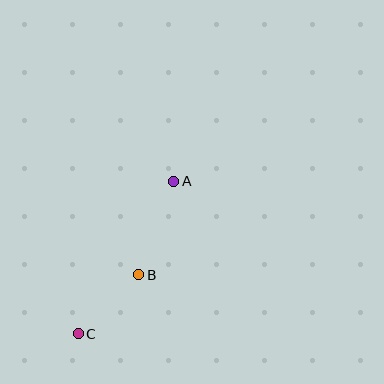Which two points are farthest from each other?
Points A and C are farthest from each other.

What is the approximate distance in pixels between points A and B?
The distance between A and B is approximately 100 pixels.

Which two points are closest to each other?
Points B and C are closest to each other.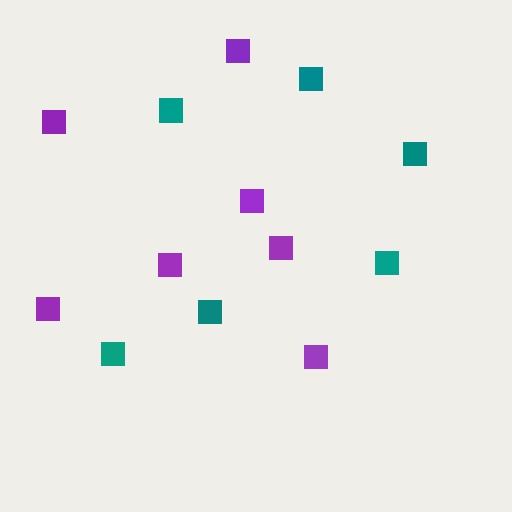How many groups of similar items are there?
There are 2 groups: one group of purple squares (7) and one group of teal squares (6).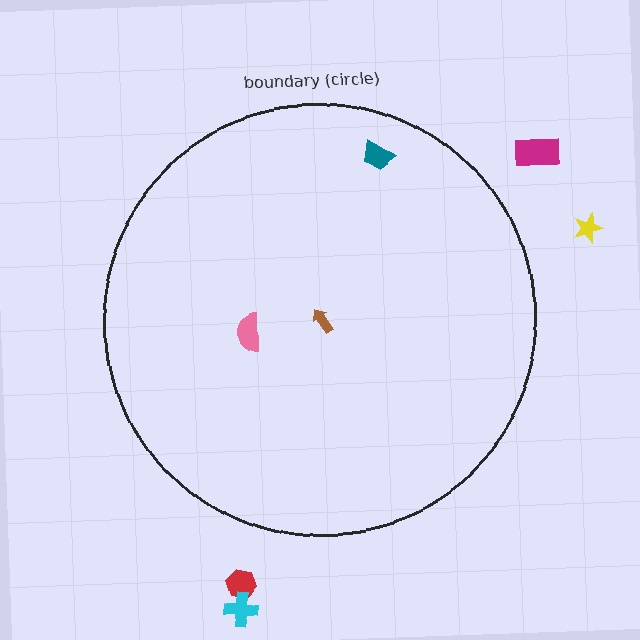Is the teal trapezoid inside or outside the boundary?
Inside.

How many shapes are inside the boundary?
3 inside, 4 outside.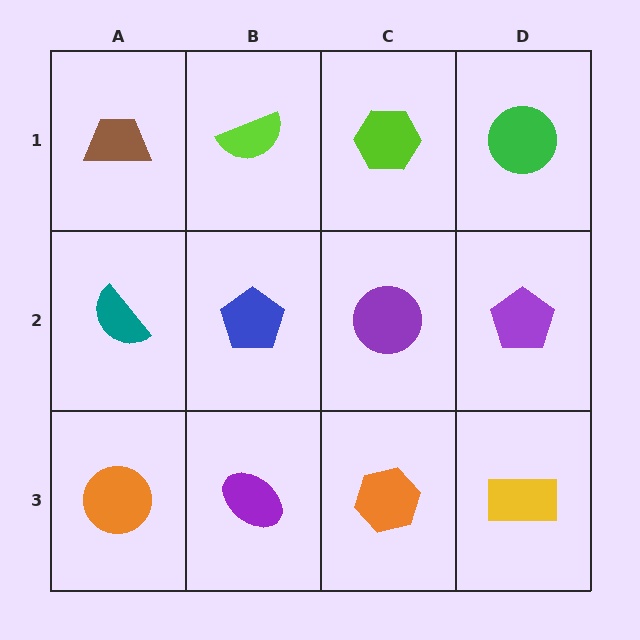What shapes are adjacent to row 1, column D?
A purple pentagon (row 2, column D), a lime hexagon (row 1, column C).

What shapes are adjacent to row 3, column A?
A teal semicircle (row 2, column A), a purple ellipse (row 3, column B).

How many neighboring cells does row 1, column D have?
2.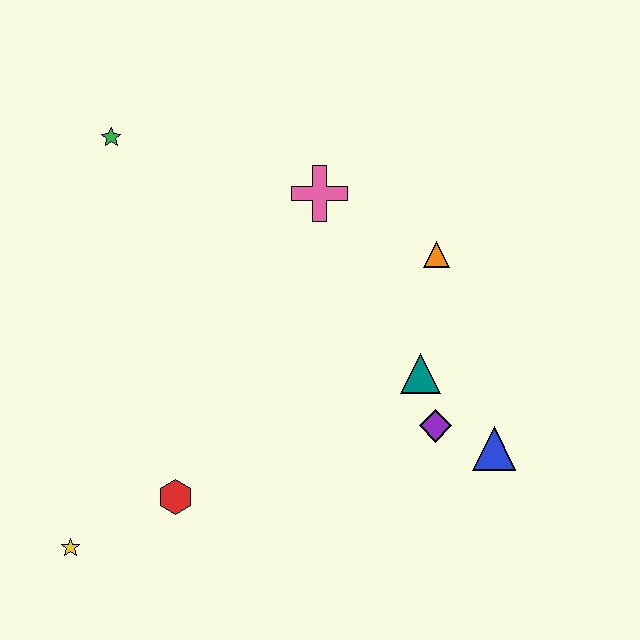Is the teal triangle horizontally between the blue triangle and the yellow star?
Yes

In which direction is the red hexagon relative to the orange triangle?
The red hexagon is to the left of the orange triangle.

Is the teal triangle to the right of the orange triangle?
No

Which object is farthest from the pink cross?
The yellow star is farthest from the pink cross.